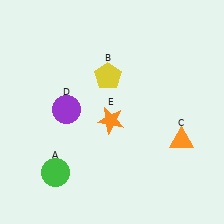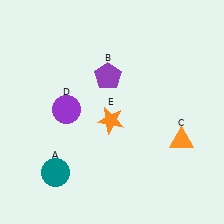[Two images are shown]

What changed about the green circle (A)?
In Image 1, A is green. In Image 2, it changed to teal.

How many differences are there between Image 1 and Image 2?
There are 2 differences between the two images.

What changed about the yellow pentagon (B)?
In Image 1, B is yellow. In Image 2, it changed to purple.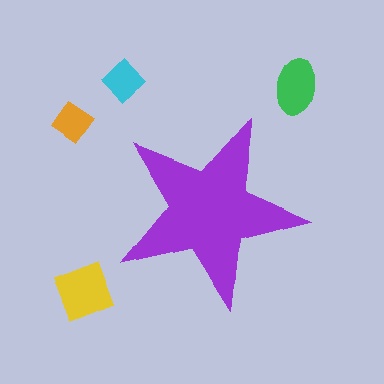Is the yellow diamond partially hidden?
No, the yellow diamond is fully visible.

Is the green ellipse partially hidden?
No, the green ellipse is fully visible.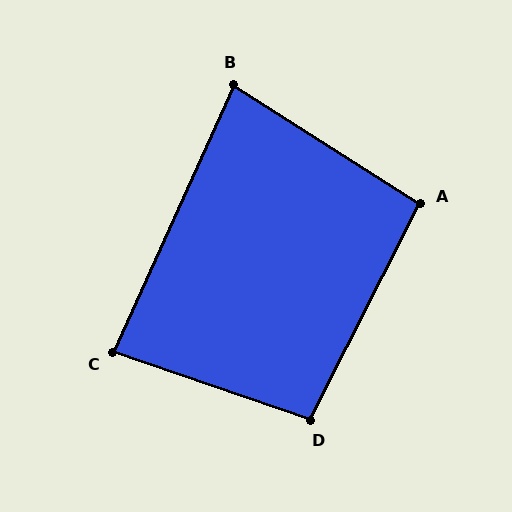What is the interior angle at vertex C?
Approximately 85 degrees (acute).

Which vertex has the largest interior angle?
D, at approximately 98 degrees.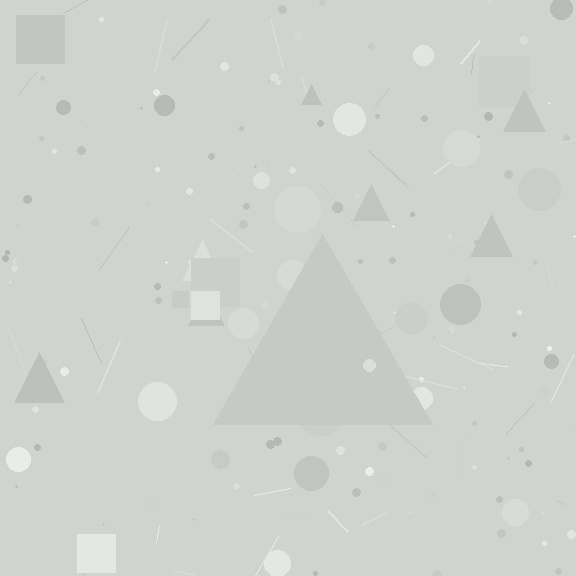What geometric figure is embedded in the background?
A triangle is embedded in the background.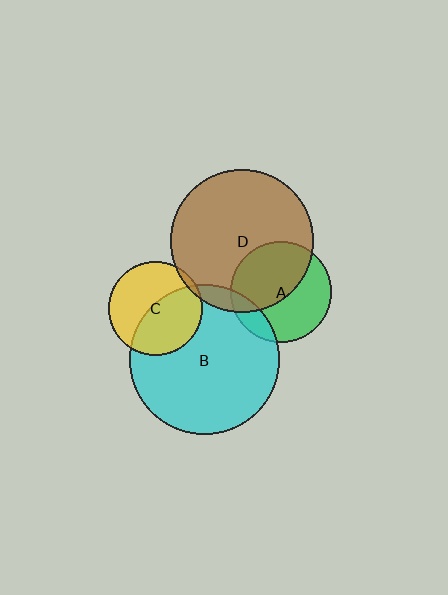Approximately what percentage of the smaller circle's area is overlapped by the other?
Approximately 5%.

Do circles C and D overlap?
Yes.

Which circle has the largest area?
Circle B (cyan).